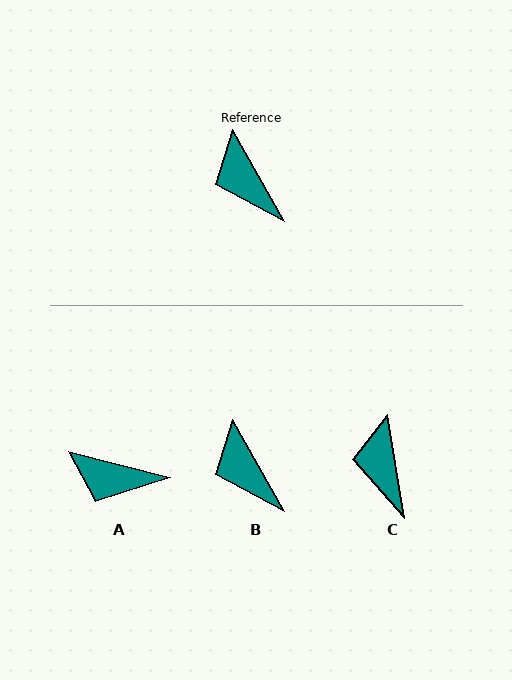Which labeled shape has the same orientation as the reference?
B.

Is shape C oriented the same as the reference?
No, it is off by about 20 degrees.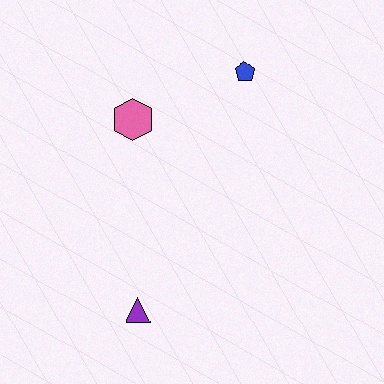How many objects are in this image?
There are 3 objects.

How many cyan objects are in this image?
There are no cyan objects.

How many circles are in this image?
There are no circles.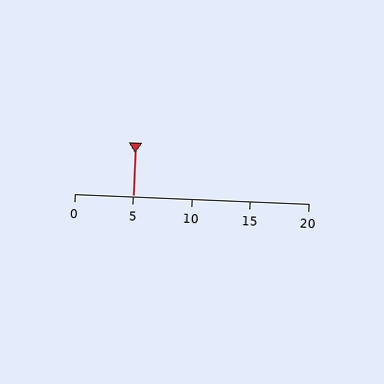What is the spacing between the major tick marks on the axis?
The major ticks are spaced 5 apart.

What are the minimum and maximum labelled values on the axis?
The axis runs from 0 to 20.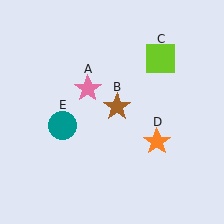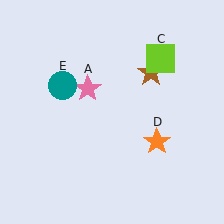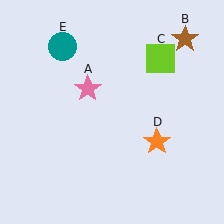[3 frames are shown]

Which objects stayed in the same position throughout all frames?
Pink star (object A) and lime square (object C) and orange star (object D) remained stationary.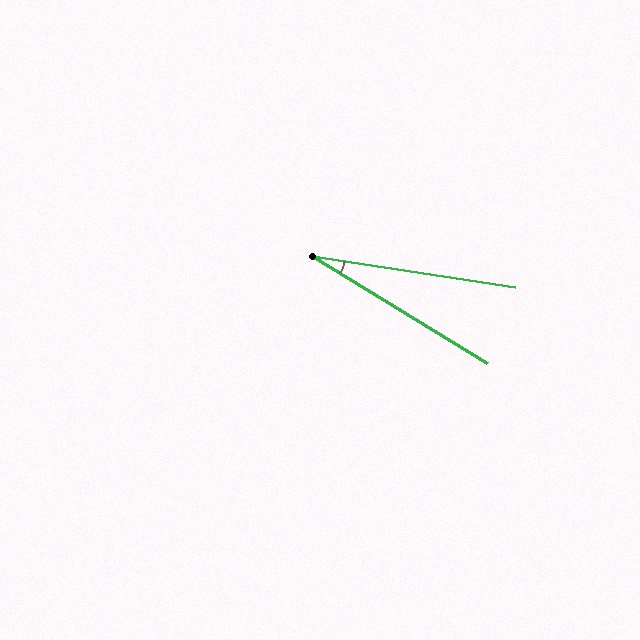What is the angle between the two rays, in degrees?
Approximately 23 degrees.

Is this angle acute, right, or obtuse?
It is acute.